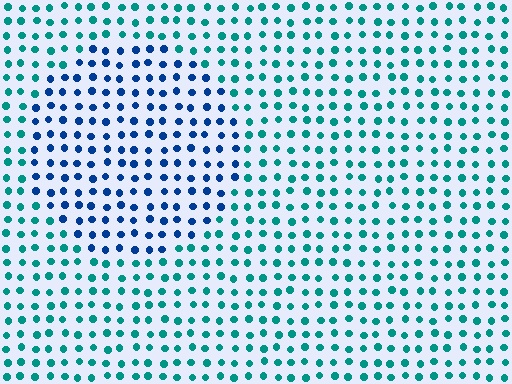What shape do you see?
I see a circle.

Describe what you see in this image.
The image is filled with small teal elements in a uniform arrangement. A circle-shaped region is visible where the elements are tinted to a slightly different hue, forming a subtle color boundary.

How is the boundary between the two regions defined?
The boundary is defined purely by a slight shift in hue (about 43 degrees). Spacing, size, and orientation are identical on both sides.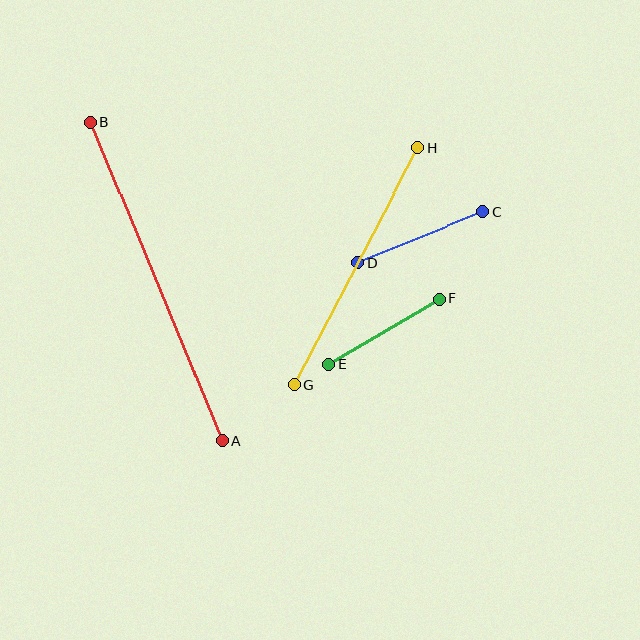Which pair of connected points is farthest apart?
Points A and B are farthest apart.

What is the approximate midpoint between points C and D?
The midpoint is at approximately (420, 237) pixels.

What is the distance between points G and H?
The distance is approximately 268 pixels.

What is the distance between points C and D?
The distance is approximately 135 pixels.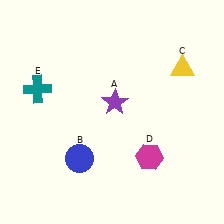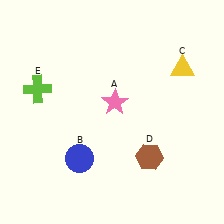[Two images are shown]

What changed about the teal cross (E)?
In Image 1, E is teal. In Image 2, it changed to lime.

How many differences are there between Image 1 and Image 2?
There are 3 differences between the two images.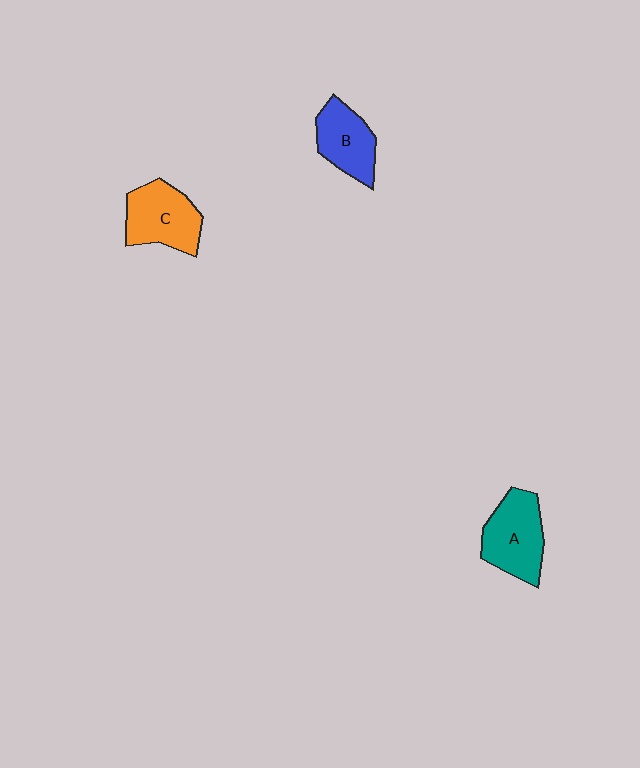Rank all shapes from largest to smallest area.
From largest to smallest: A (teal), C (orange), B (blue).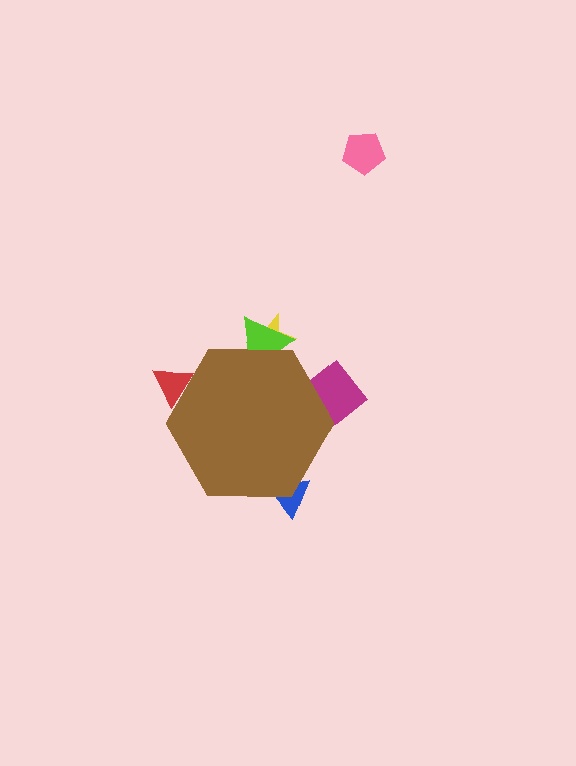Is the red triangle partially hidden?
Yes, the red triangle is partially hidden behind the brown hexagon.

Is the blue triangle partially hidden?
Yes, the blue triangle is partially hidden behind the brown hexagon.